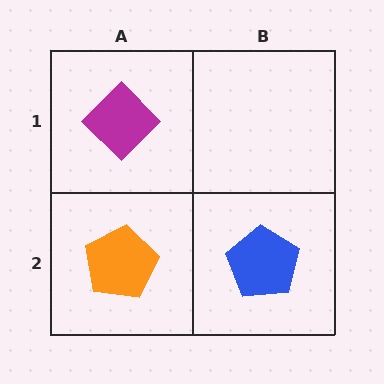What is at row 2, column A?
An orange pentagon.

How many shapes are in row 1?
1 shape.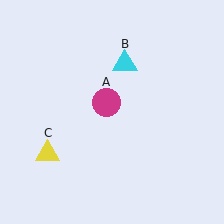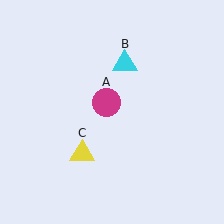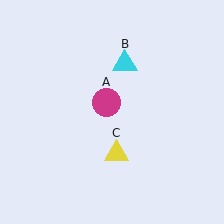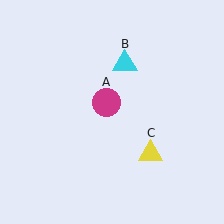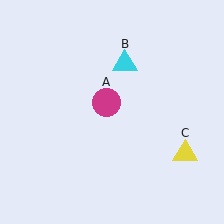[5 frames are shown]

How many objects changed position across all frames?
1 object changed position: yellow triangle (object C).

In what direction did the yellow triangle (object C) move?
The yellow triangle (object C) moved right.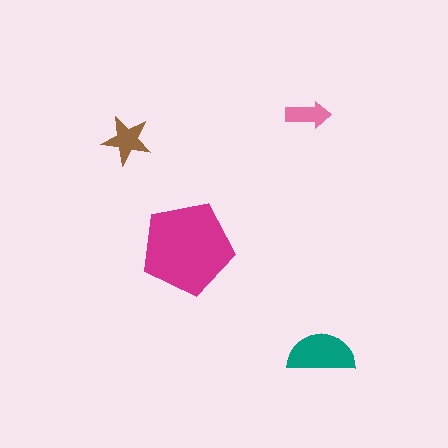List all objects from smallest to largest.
The pink arrow, the brown star, the teal semicircle, the magenta pentagon.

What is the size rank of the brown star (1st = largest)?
3rd.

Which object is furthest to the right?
The teal semicircle is rightmost.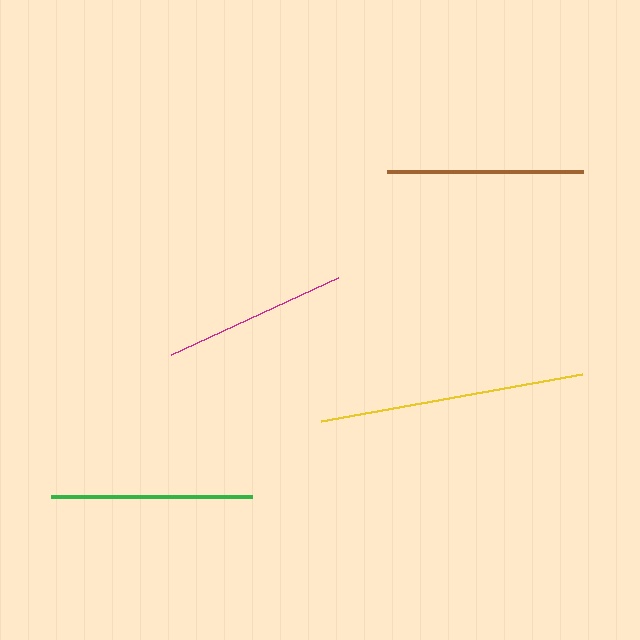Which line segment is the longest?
The yellow line is the longest at approximately 266 pixels.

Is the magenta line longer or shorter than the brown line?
The brown line is longer than the magenta line.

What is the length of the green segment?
The green segment is approximately 201 pixels long.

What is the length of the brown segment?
The brown segment is approximately 196 pixels long.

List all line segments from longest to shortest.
From longest to shortest: yellow, green, brown, magenta.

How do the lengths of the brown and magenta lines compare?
The brown and magenta lines are approximately the same length.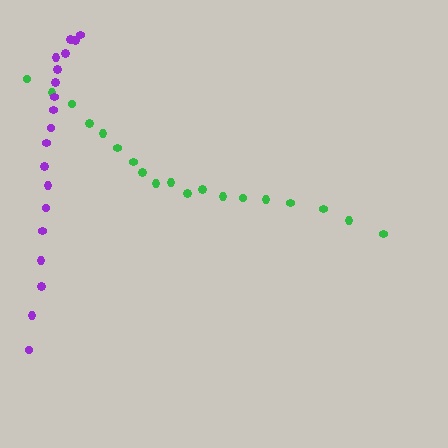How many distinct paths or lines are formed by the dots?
There are 2 distinct paths.